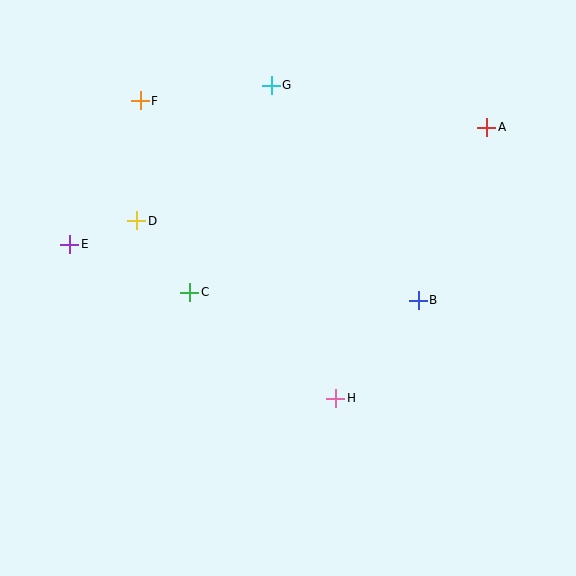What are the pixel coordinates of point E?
Point E is at (70, 244).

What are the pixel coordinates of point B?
Point B is at (418, 300).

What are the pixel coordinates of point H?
Point H is at (336, 398).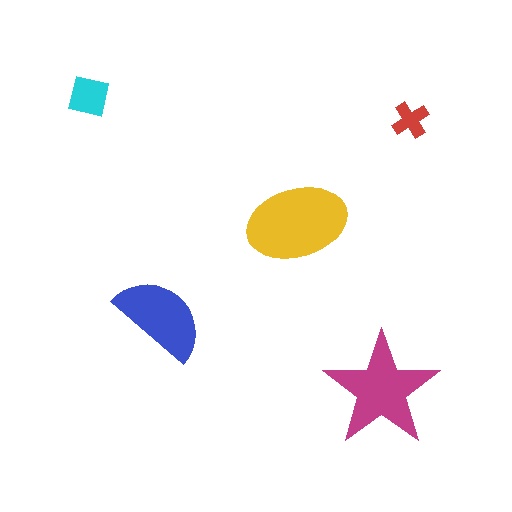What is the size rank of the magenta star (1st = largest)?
2nd.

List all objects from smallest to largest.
The red cross, the cyan square, the blue semicircle, the magenta star, the yellow ellipse.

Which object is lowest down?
The magenta star is bottommost.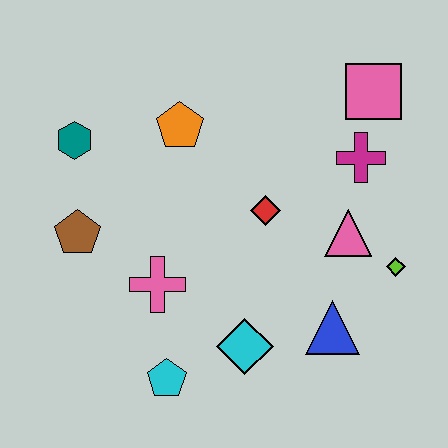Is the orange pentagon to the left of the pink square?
Yes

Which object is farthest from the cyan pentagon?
The pink square is farthest from the cyan pentagon.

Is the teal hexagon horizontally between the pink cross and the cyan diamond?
No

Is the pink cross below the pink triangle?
Yes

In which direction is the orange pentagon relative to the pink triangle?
The orange pentagon is to the left of the pink triangle.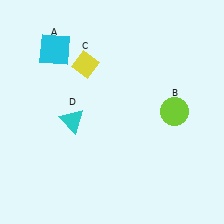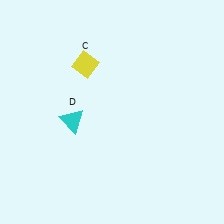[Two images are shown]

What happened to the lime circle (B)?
The lime circle (B) was removed in Image 2. It was in the top-right area of Image 1.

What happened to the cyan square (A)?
The cyan square (A) was removed in Image 2. It was in the top-left area of Image 1.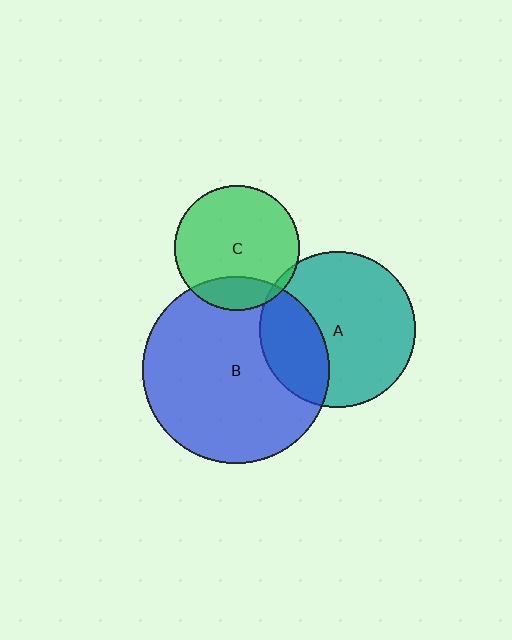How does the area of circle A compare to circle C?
Approximately 1.6 times.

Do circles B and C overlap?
Yes.